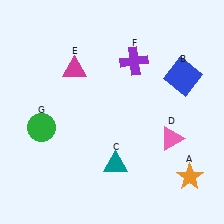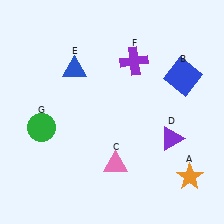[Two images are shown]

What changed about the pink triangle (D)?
In Image 1, D is pink. In Image 2, it changed to purple.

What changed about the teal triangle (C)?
In Image 1, C is teal. In Image 2, it changed to pink.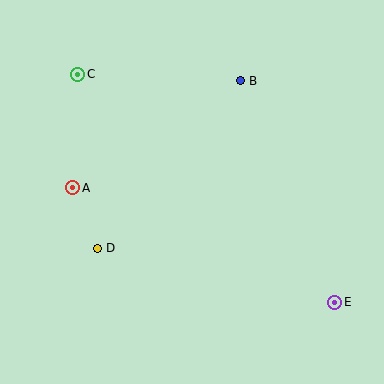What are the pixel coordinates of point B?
Point B is at (240, 81).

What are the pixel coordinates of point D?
Point D is at (97, 248).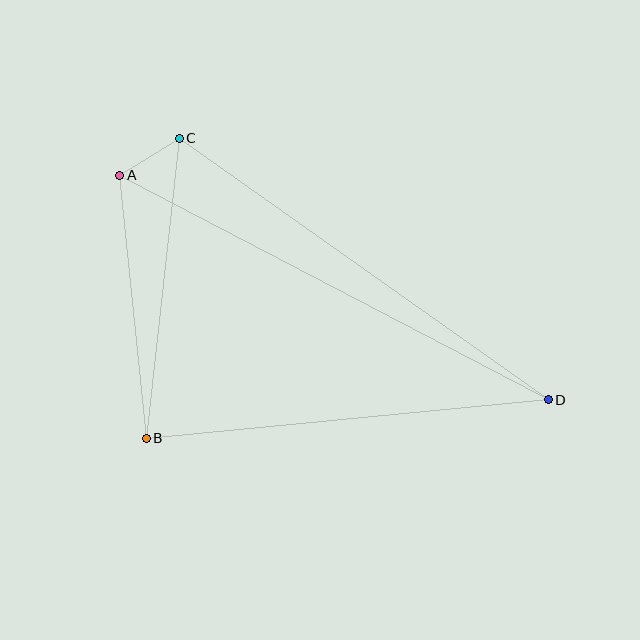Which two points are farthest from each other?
Points A and D are farthest from each other.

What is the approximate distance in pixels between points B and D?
The distance between B and D is approximately 404 pixels.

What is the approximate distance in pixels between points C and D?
The distance between C and D is approximately 452 pixels.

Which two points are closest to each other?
Points A and C are closest to each other.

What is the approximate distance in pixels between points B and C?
The distance between B and C is approximately 302 pixels.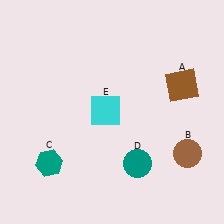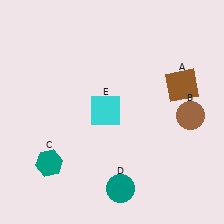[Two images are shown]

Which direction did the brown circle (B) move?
The brown circle (B) moved up.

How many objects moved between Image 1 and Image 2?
2 objects moved between the two images.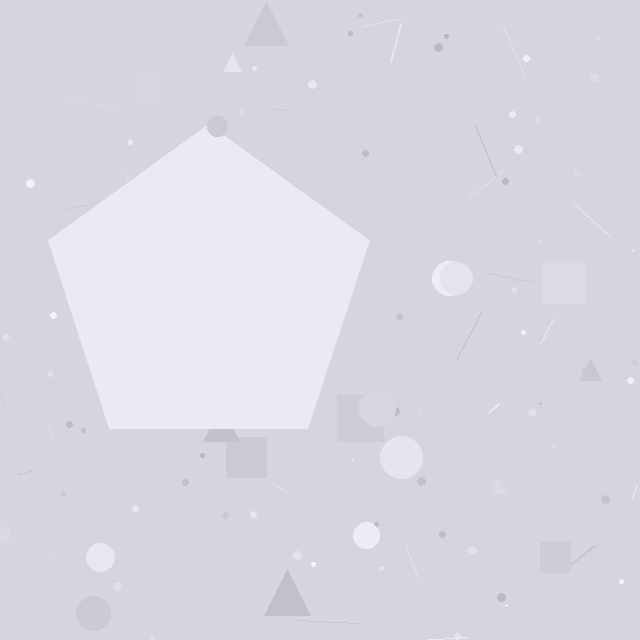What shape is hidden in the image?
A pentagon is hidden in the image.